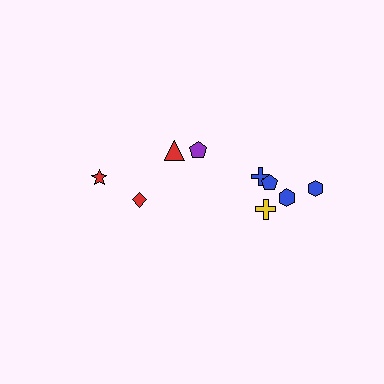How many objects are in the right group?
There are 6 objects.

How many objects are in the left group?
There are 3 objects.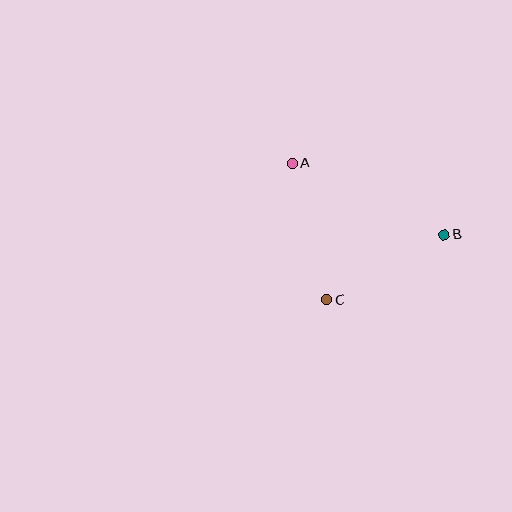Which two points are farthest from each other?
Points A and B are farthest from each other.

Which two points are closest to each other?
Points B and C are closest to each other.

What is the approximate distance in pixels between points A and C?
The distance between A and C is approximately 141 pixels.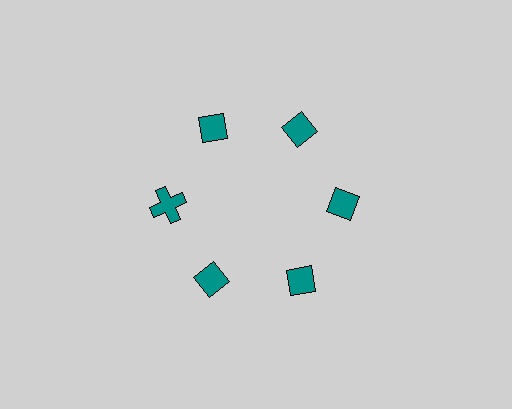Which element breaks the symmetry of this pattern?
The teal cross at roughly the 9 o'clock position breaks the symmetry. All other shapes are teal diamonds.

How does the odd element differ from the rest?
It has a different shape: cross instead of diamond.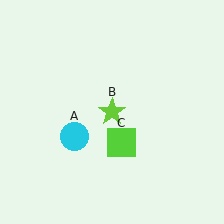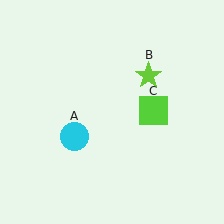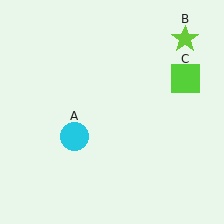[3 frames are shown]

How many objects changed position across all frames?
2 objects changed position: lime star (object B), lime square (object C).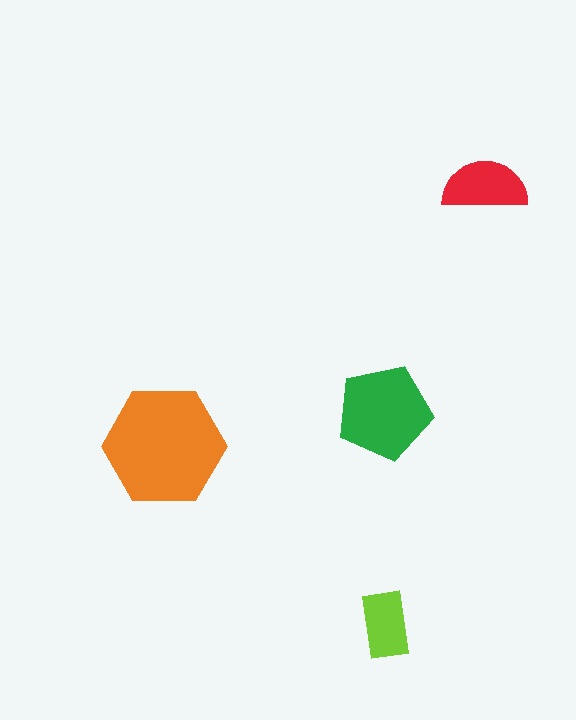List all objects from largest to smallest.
The orange hexagon, the green pentagon, the red semicircle, the lime rectangle.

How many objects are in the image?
There are 4 objects in the image.